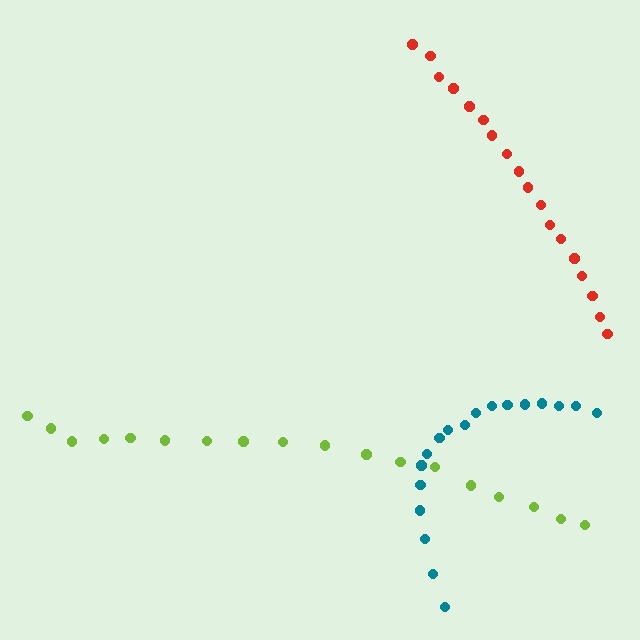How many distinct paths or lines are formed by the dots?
There are 3 distinct paths.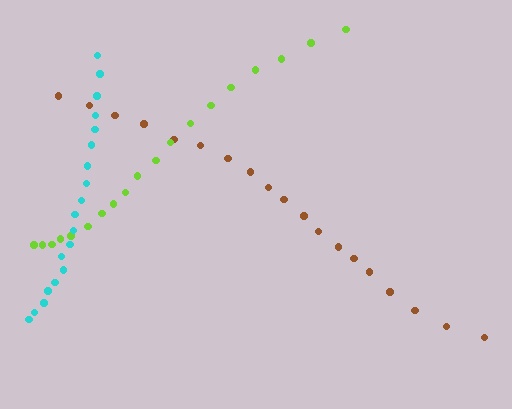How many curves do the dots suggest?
There are 3 distinct paths.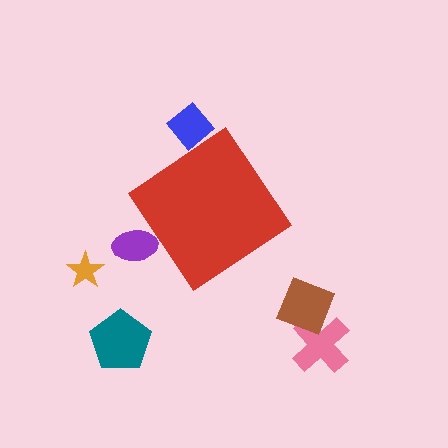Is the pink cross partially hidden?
No, the pink cross is fully visible.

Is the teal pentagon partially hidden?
No, the teal pentagon is fully visible.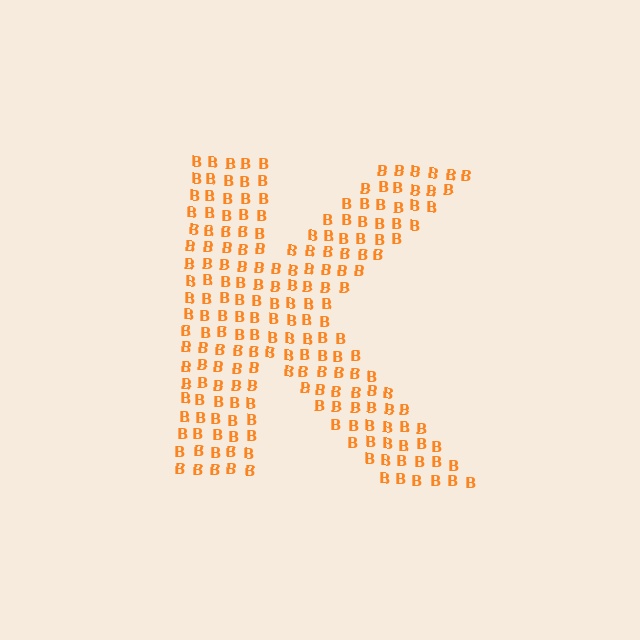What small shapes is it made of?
It is made of small letter B's.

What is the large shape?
The large shape is the letter K.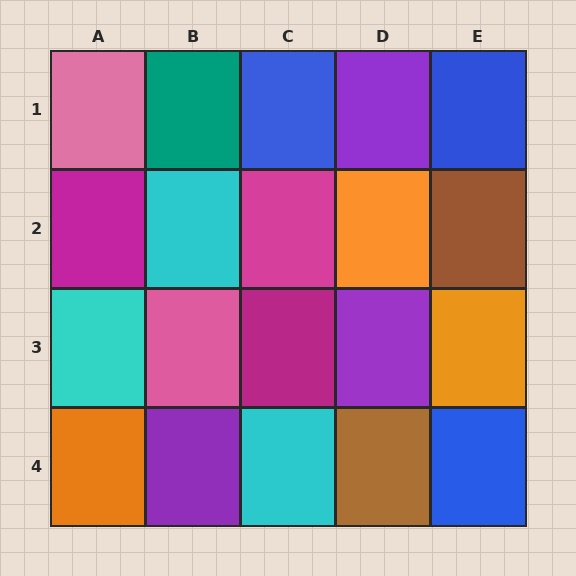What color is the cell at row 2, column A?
Magenta.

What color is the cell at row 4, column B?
Purple.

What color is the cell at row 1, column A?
Pink.